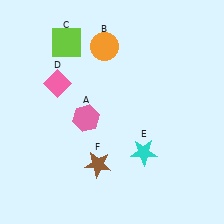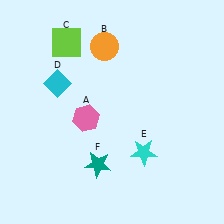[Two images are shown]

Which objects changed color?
D changed from pink to cyan. F changed from brown to teal.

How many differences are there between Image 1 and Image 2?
There are 2 differences between the two images.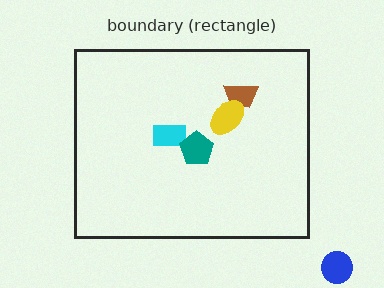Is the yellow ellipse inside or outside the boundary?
Inside.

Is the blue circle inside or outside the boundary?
Outside.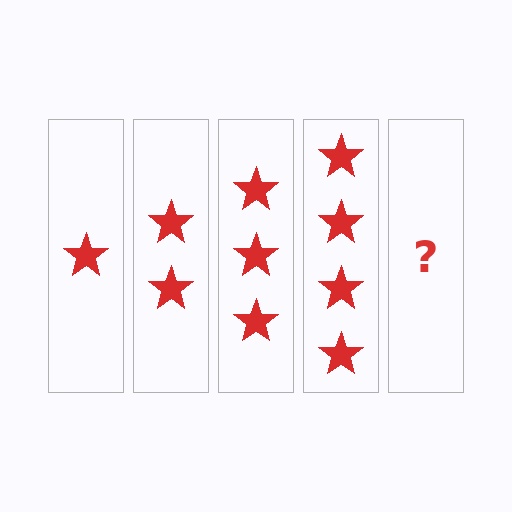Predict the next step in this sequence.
The next step is 5 stars.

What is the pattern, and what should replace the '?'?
The pattern is that each step adds one more star. The '?' should be 5 stars.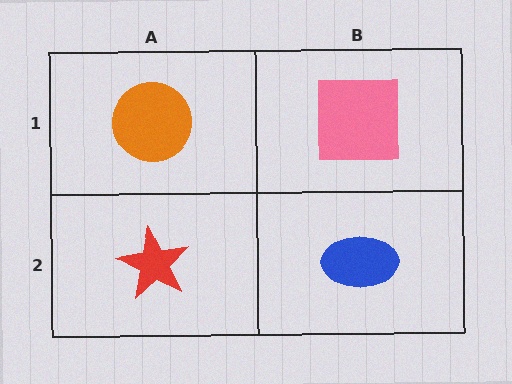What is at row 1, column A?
An orange circle.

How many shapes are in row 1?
2 shapes.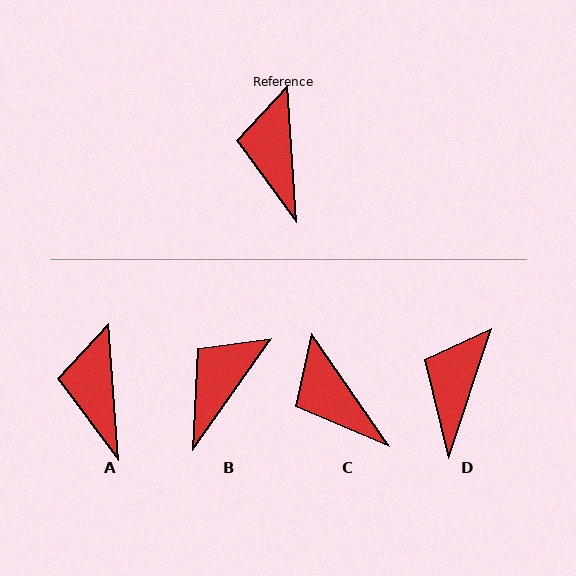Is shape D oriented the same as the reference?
No, it is off by about 22 degrees.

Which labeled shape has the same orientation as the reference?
A.